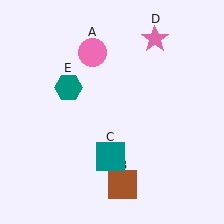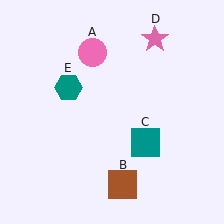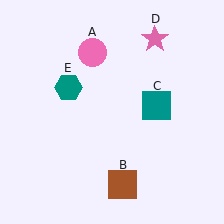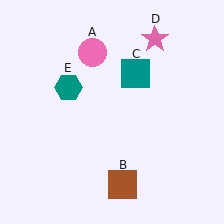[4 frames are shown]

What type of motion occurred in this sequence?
The teal square (object C) rotated counterclockwise around the center of the scene.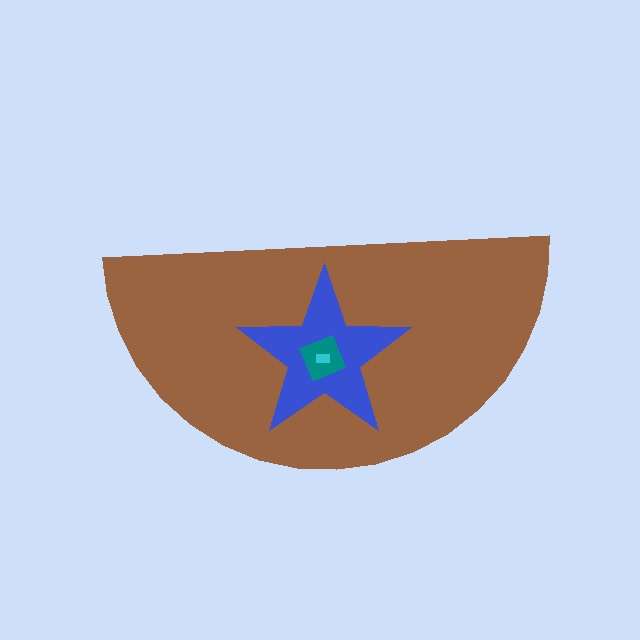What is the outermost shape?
The brown semicircle.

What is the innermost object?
The cyan rectangle.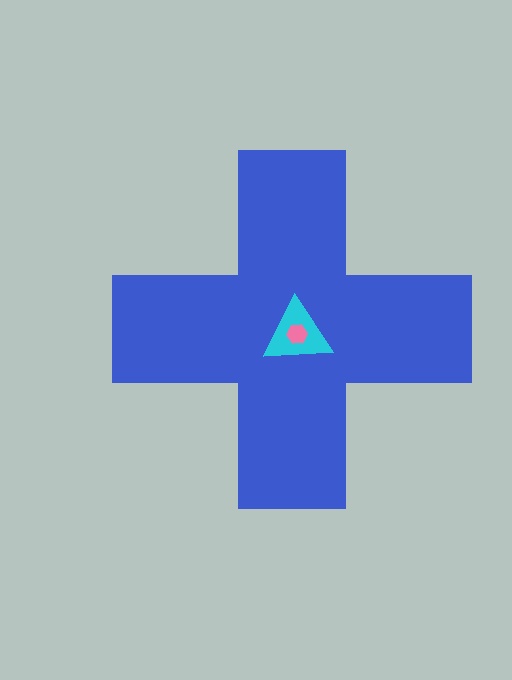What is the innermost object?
The pink hexagon.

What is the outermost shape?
The blue cross.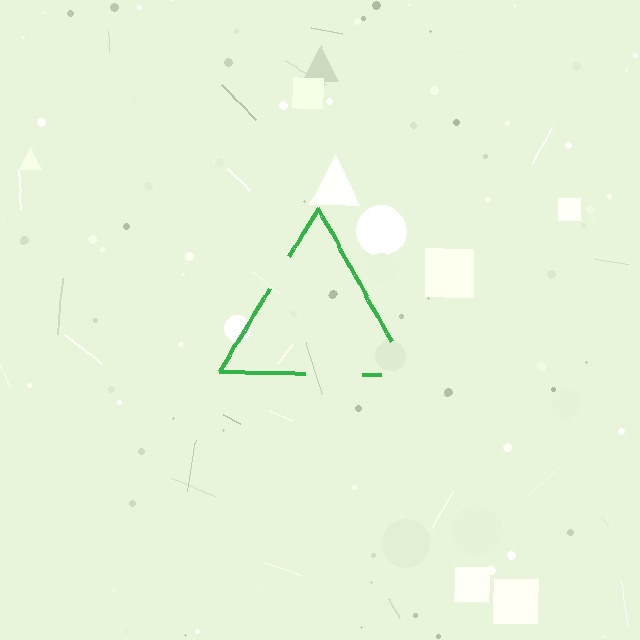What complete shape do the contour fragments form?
The contour fragments form a triangle.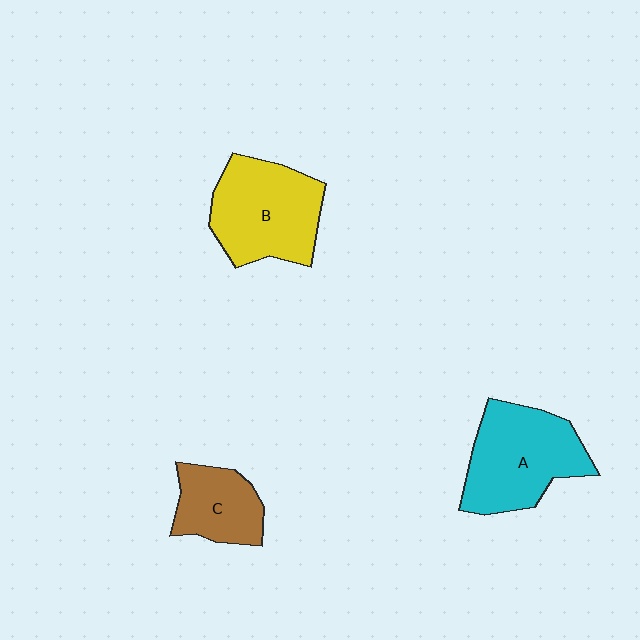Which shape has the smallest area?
Shape C (brown).